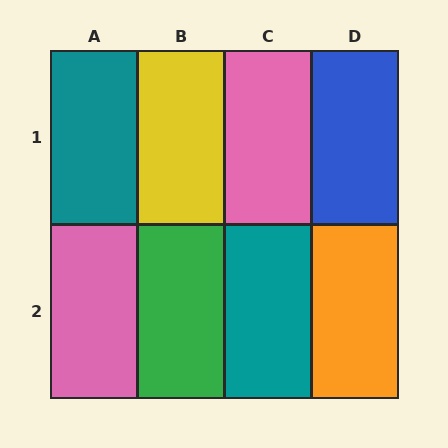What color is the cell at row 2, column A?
Pink.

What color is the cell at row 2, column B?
Green.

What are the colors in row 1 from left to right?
Teal, yellow, pink, blue.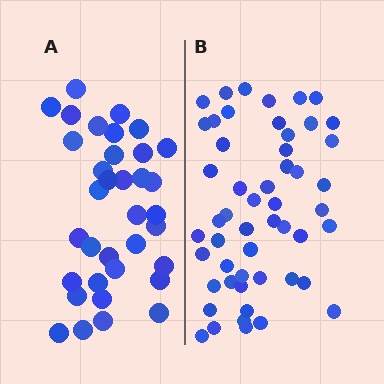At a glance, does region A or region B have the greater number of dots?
Region B (the right region) has more dots.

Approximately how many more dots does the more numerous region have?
Region B has approximately 15 more dots than region A.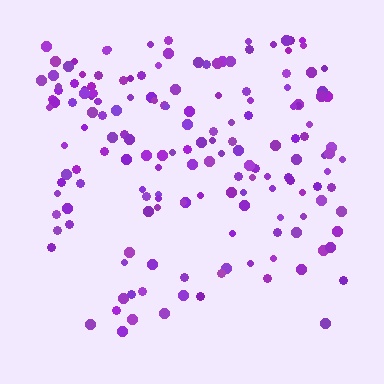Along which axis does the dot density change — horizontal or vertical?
Vertical.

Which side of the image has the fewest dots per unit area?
The bottom.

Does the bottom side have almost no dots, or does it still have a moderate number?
Still a moderate number, just noticeably fewer than the top.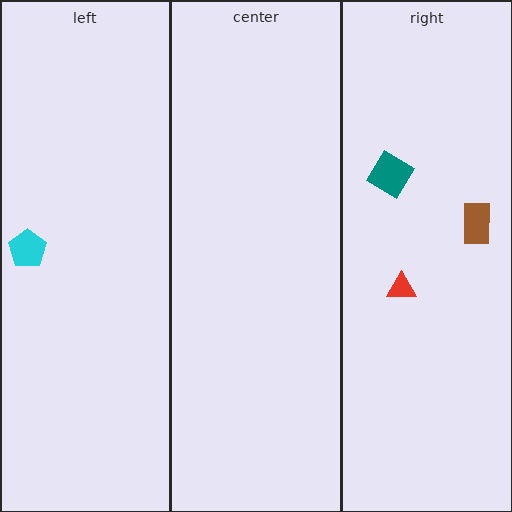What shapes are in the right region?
The brown rectangle, the red triangle, the teal diamond.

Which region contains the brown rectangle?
The right region.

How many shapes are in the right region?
3.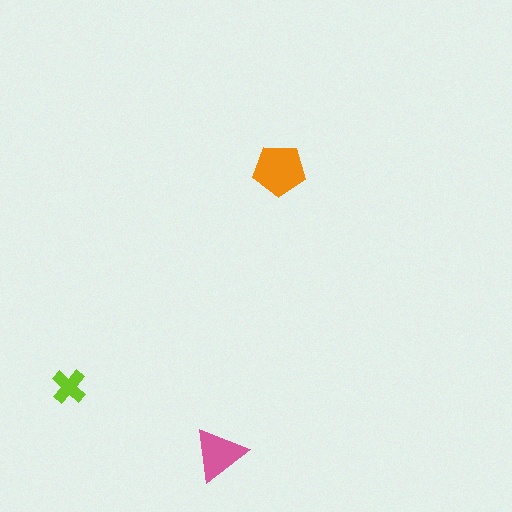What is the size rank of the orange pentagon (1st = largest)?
1st.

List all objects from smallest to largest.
The lime cross, the pink triangle, the orange pentagon.